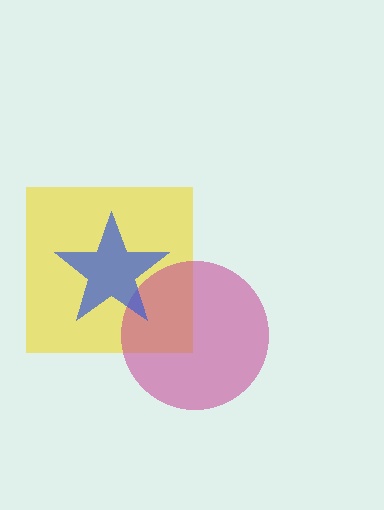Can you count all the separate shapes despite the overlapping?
Yes, there are 3 separate shapes.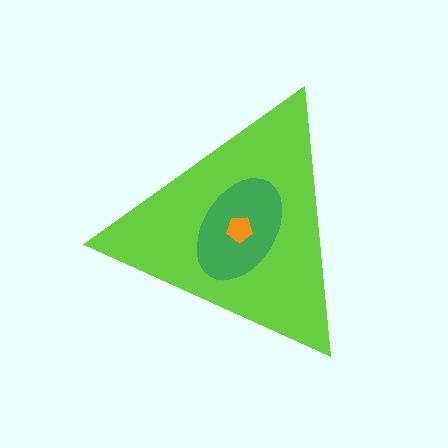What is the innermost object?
The orange pentagon.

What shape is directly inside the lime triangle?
The green ellipse.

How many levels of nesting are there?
3.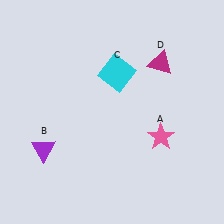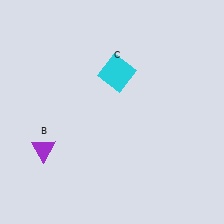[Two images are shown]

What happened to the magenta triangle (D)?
The magenta triangle (D) was removed in Image 2. It was in the top-right area of Image 1.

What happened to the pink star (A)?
The pink star (A) was removed in Image 2. It was in the bottom-right area of Image 1.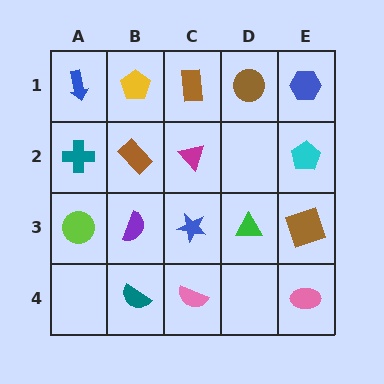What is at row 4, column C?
A pink semicircle.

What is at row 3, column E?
A brown square.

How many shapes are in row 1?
5 shapes.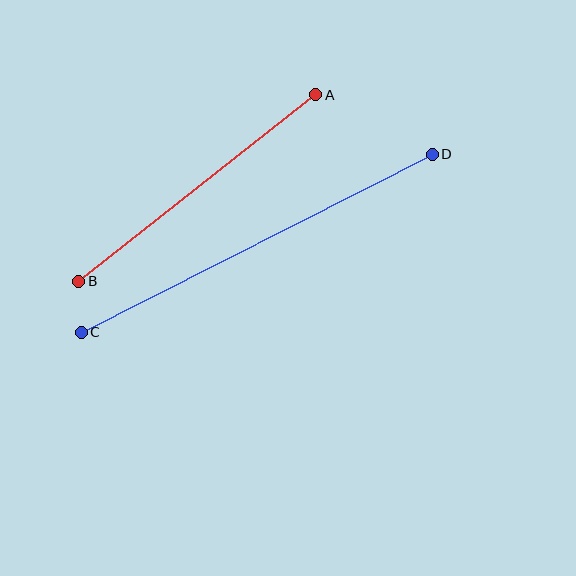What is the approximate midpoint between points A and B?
The midpoint is at approximately (197, 188) pixels.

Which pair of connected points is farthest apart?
Points C and D are farthest apart.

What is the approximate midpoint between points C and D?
The midpoint is at approximately (257, 243) pixels.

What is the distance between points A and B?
The distance is approximately 301 pixels.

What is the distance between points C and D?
The distance is approximately 394 pixels.